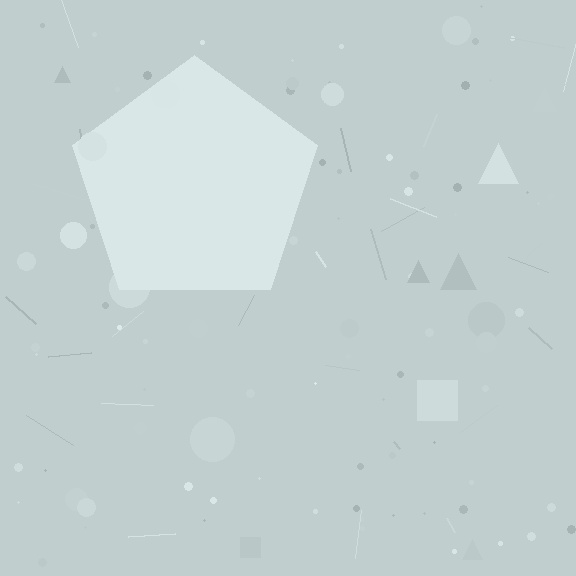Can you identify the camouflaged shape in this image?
The camouflaged shape is a pentagon.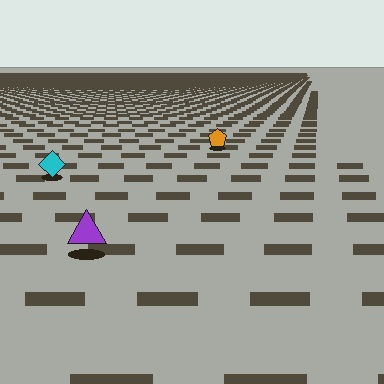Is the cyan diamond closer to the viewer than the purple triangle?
No. The purple triangle is closer — you can tell from the texture gradient: the ground texture is coarser near it.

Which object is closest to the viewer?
The purple triangle is closest. The texture marks near it are larger and more spread out.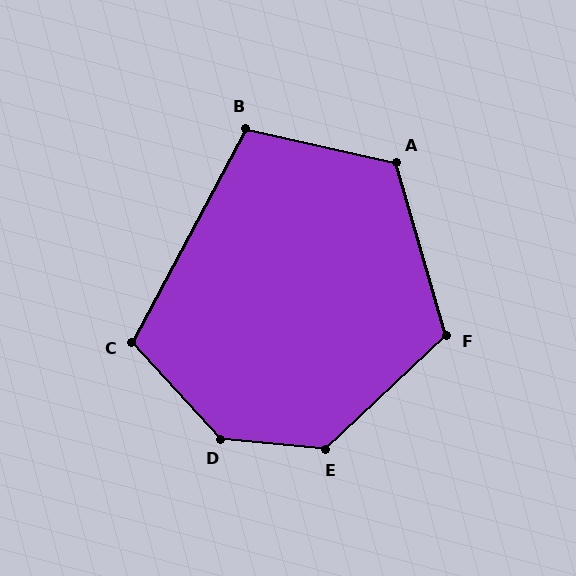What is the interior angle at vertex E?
Approximately 131 degrees (obtuse).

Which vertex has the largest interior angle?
D, at approximately 138 degrees.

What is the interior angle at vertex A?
Approximately 119 degrees (obtuse).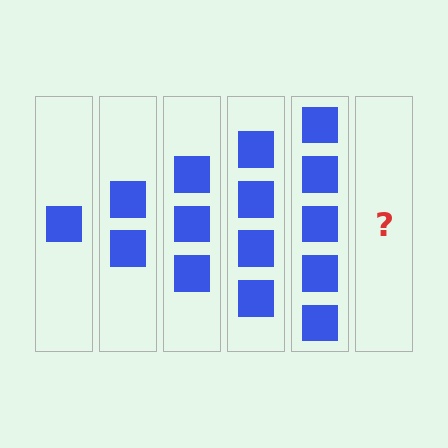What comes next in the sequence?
The next element should be 6 squares.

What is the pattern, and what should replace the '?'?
The pattern is that each step adds one more square. The '?' should be 6 squares.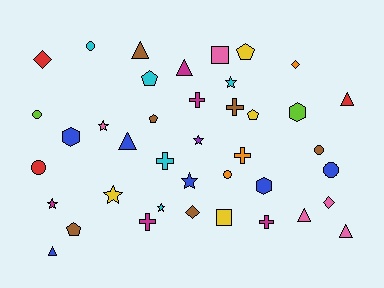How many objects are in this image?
There are 40 objects.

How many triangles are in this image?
There are 7 triangles.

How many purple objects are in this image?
There is 1 purple object.